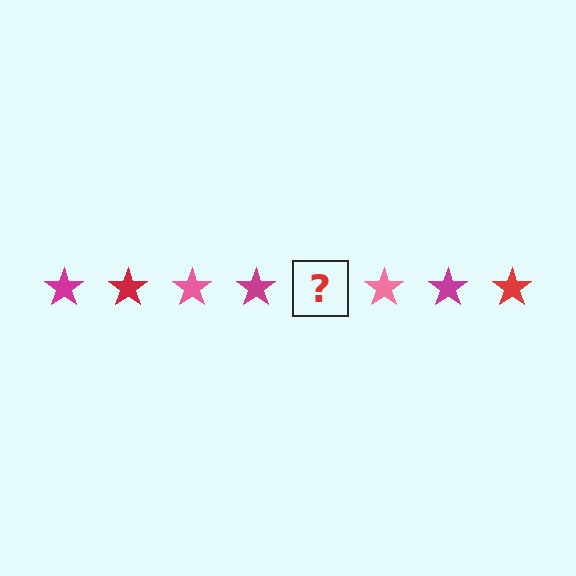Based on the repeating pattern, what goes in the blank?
The blank should be a red star.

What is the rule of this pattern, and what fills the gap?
The rule is that the pattern cycles through magenta, red, pink stars. The gap should be filled with a red star.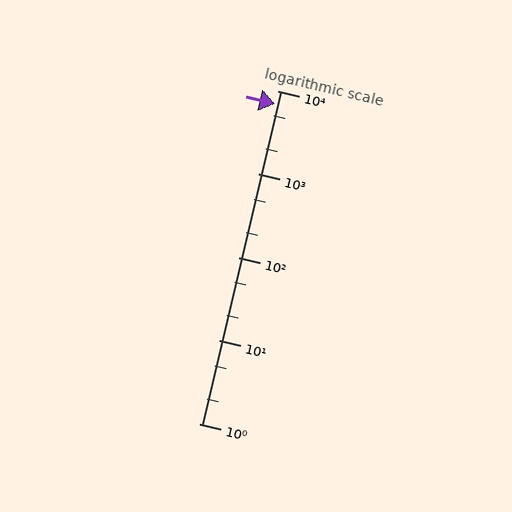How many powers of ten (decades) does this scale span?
The scale spans 4 decades, from 1 to 10000.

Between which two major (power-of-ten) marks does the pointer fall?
The pointer is between 1000 and 10000.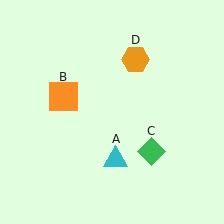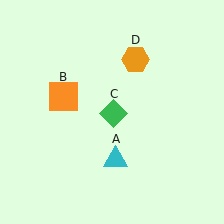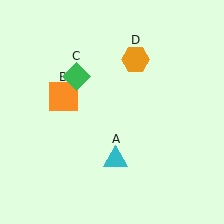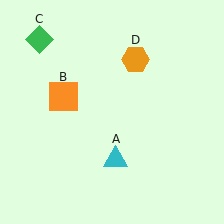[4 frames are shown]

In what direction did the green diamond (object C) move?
The green diamond (object C) moved up and to the left.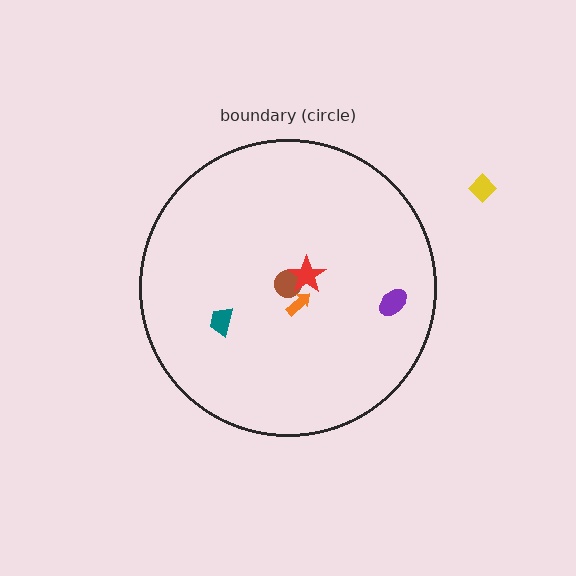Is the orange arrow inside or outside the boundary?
Inside.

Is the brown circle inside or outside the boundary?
Inside.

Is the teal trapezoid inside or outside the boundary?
Inside.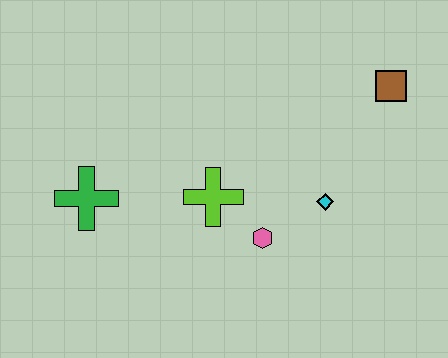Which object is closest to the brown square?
The cyan diamond is closest to the brown square.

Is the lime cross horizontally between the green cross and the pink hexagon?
Yes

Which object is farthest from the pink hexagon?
The brown square is farthest from the pink hexagon.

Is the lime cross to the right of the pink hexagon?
No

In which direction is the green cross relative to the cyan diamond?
The green cross is to the left of the cyan diamond.